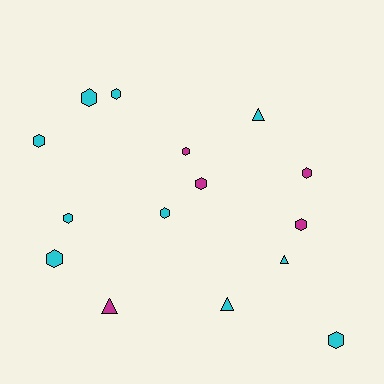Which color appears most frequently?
Cyan, with 10 objects.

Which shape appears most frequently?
Hexagon, with 11 objects.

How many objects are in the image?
There are 15 objects.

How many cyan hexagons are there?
There are 7 cyan hexagons.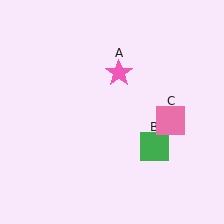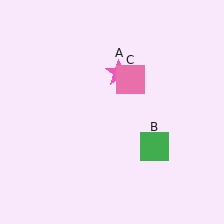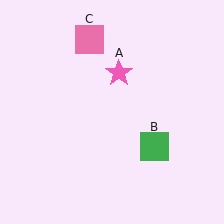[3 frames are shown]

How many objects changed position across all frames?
1 object changed position: pink square (object C).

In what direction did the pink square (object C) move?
The pink square (object C) moved up and to the left.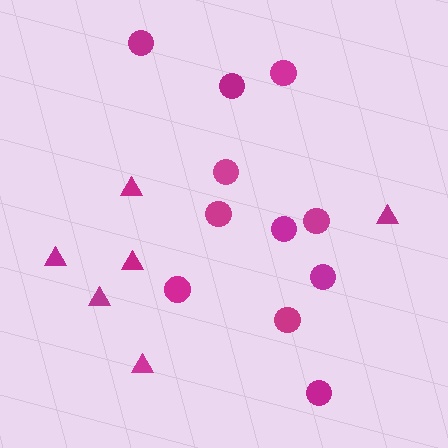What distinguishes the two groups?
There are 2 groups: one group of circles (11) and one group of triangles (6).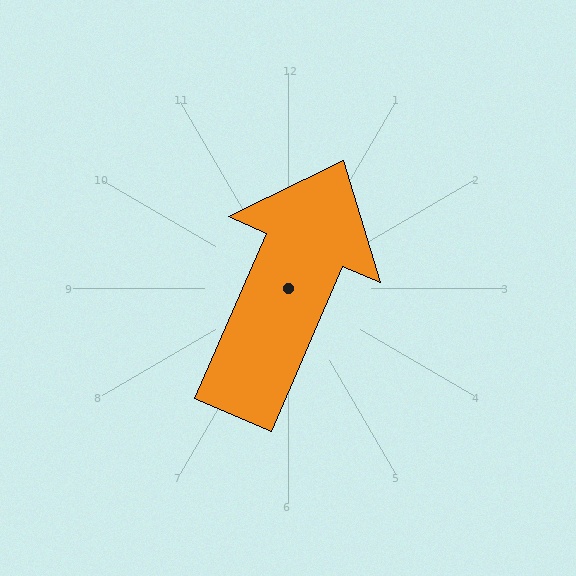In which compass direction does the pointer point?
Northeast.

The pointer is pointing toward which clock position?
Roughly 1 o'clock.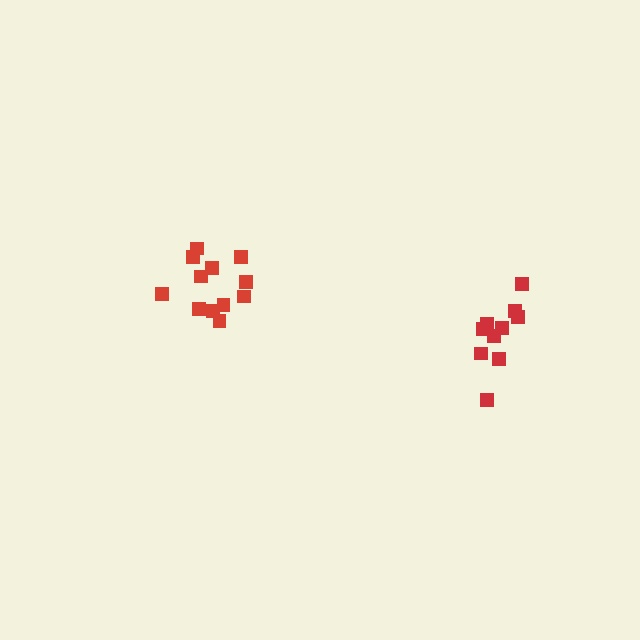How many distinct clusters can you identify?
There are 2 distinct clusters.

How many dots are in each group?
Group 1: 11 dots, Group 2: 12 dots (23 total).